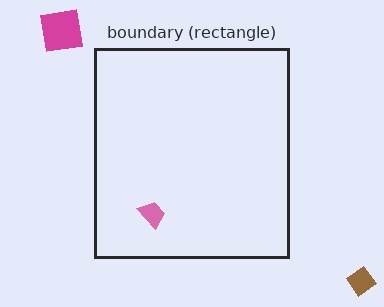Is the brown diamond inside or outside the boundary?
Outside.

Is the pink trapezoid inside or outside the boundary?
Inside.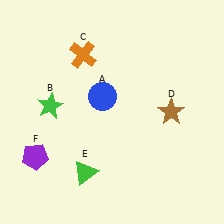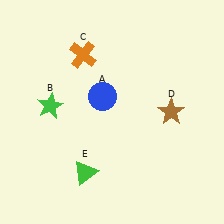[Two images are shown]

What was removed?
The purple pentagon (F) was removed in Image 2.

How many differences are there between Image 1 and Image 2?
There is 1 difference between the two images.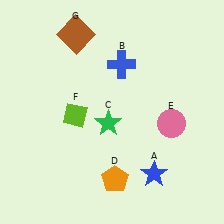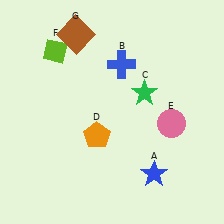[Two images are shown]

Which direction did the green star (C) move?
The green star (C) moved right.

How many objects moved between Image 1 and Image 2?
3 objects moved between the two images.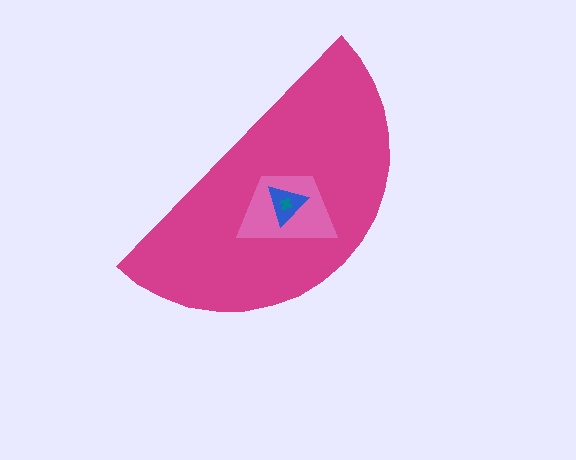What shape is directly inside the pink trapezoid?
The blue triangle.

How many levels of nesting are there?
4.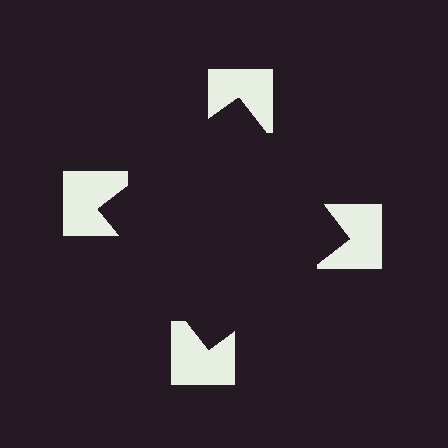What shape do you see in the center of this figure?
An illusory square — its edges are inferred from the aligned wedge cuts in the notched squares, not physically drawn.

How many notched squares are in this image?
There are 4 — one at each vertex of the illusory square.